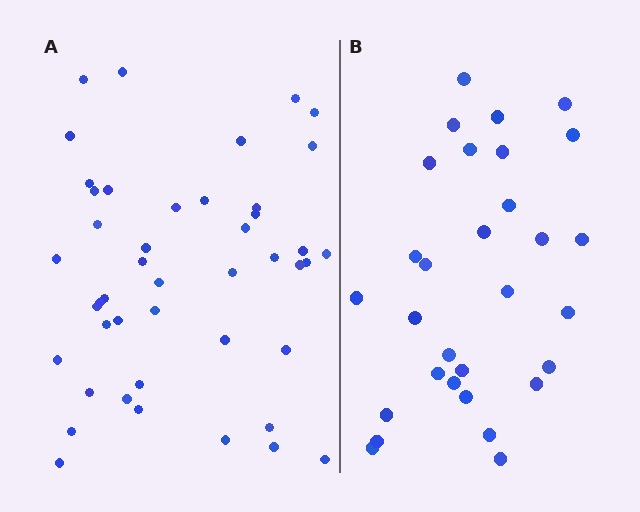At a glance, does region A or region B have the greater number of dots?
Region A (the left region) has more dots.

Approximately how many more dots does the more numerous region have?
Region A has approximately 15 more dots than region B.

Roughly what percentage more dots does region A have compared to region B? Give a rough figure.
About 50% more.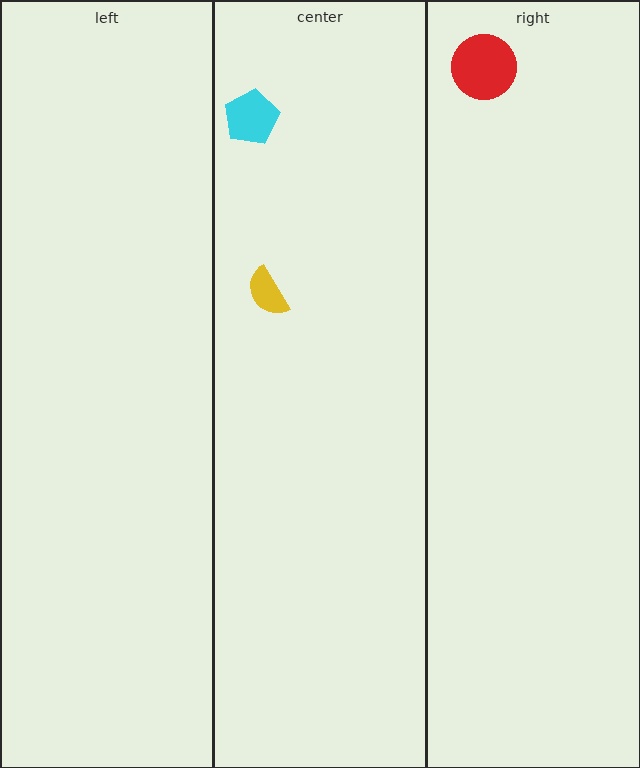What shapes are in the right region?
The red circle.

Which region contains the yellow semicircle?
The center region.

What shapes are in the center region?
The cyan pentagon, the yellow semicircle.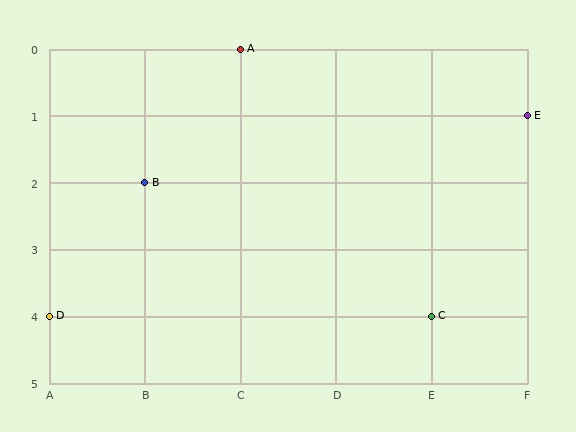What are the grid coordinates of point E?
Point E is at grid coordinates (F, 1).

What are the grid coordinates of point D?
Point D is at grid coordinates (A, 4).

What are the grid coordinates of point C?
Point C is at grid coordinates (E, 4).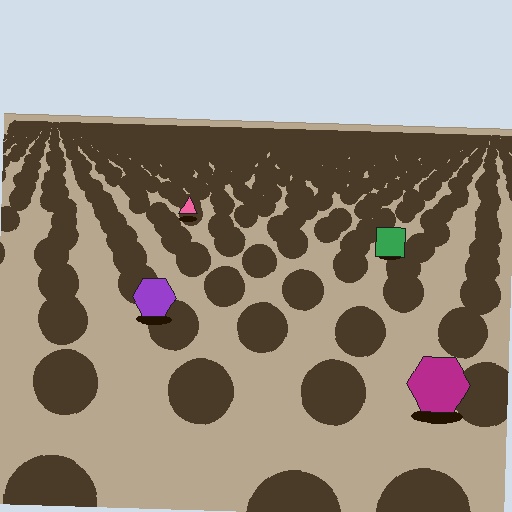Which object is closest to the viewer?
The magenta hexagon is closest. The texture marks near it are larger and more spread out.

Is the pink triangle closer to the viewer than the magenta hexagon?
No. The magenta hexagon is closer — you can tell from the texture gradient: the ground texture is coarser near it.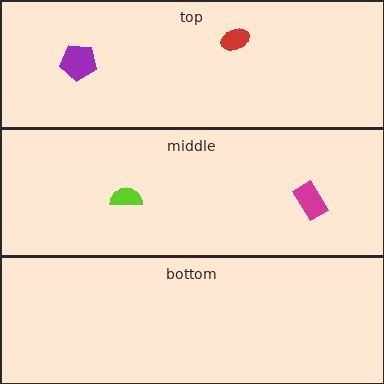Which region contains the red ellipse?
The top region.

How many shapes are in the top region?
2.